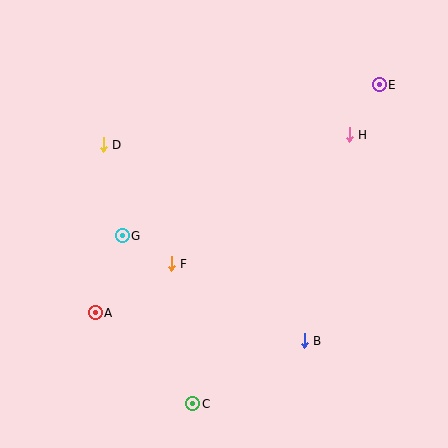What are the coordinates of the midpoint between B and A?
The midpoint between B and A is at (200, 327).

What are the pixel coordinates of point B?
Point B is at (304, 341).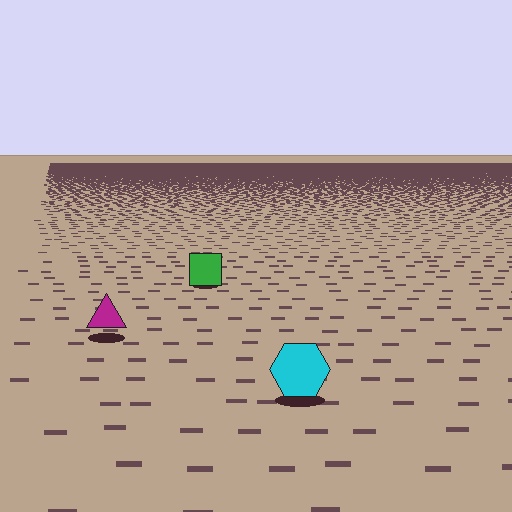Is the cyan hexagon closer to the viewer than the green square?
Yes. The cyan hexagon is closer — you can tell from the texture gradient: the ground texture is coarser near it.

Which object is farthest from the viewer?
The green square is farthest from the viewer. It appears smaller and the ground texture around it is denser.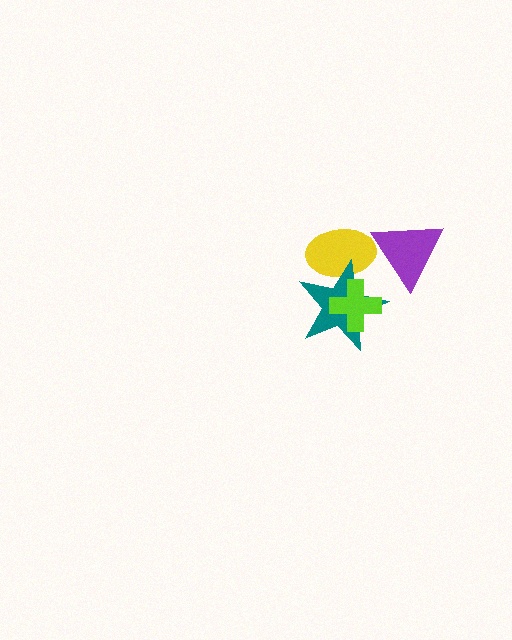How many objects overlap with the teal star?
2 objects overlap with the teal star.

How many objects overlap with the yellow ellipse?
3 objects overlap with the yellow ellipse.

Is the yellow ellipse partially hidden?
Yes, it is partially covered by another shape.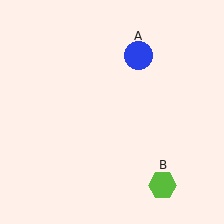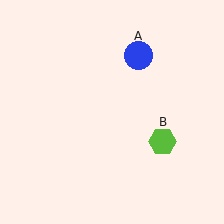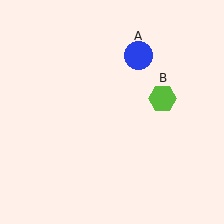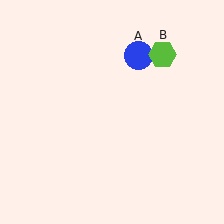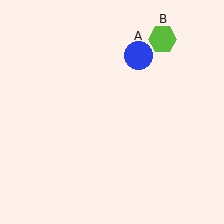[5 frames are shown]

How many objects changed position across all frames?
1 object changed position: lime hexagon (object B).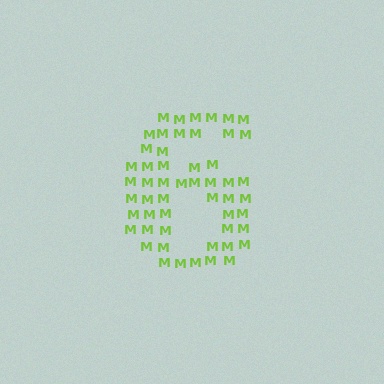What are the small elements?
The small elements are letter M's.